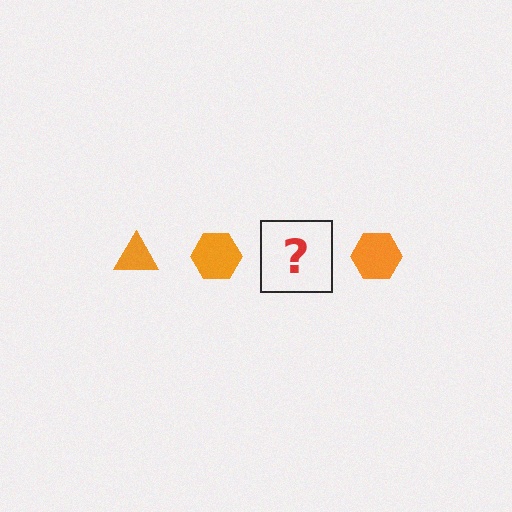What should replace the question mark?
The question mark should be replaced with an orange triangle.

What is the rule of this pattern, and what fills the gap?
The rule is that the pattern cycles through triangle, hexagon shapes in orange. The gap should be filled with an orange triangle.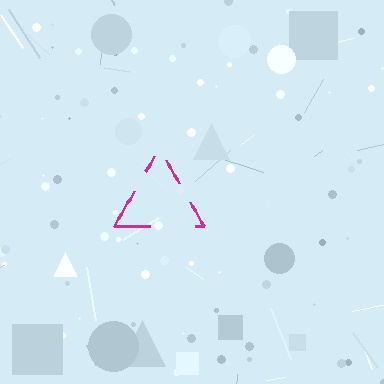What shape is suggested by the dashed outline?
The dashed outline suggests a triangle.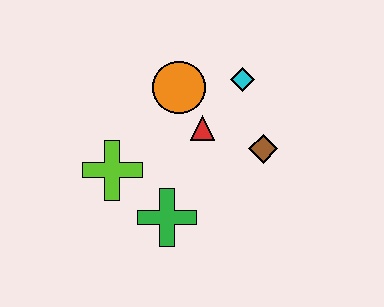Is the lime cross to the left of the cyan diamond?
Yes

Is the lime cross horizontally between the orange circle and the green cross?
No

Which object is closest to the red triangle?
The orange circle is closest to the red triangle.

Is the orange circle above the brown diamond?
Yes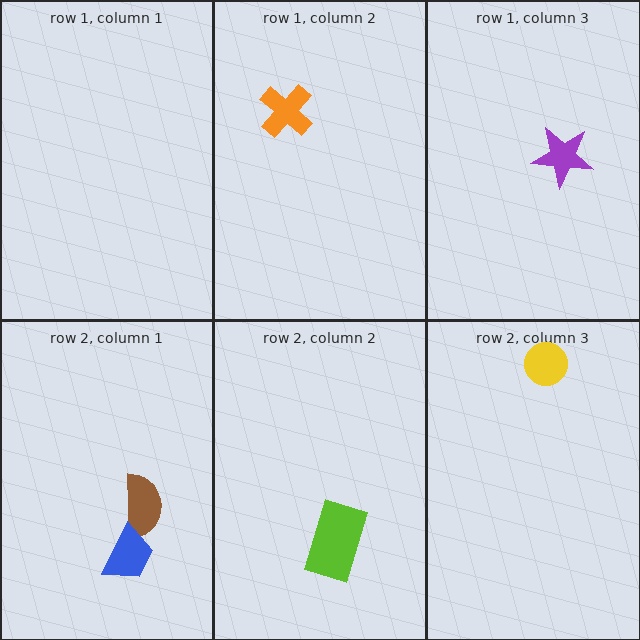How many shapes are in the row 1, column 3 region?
1.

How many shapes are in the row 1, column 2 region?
1.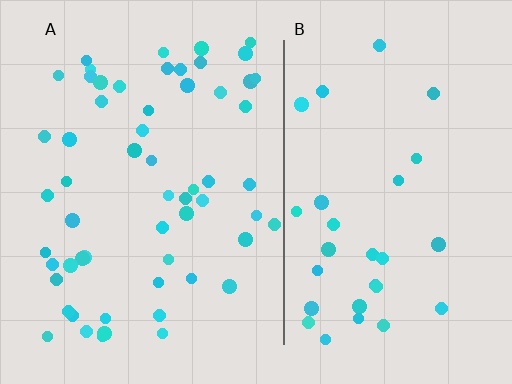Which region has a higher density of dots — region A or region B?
A (the left).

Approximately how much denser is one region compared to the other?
Approximately 1.9× — region A over region B.